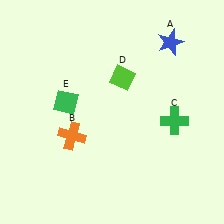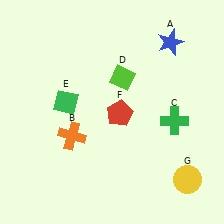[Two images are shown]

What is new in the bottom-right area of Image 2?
A yellow circle (G) was added in the bottom-right area of Image 2.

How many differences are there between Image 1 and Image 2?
There are 2 differences between the two images.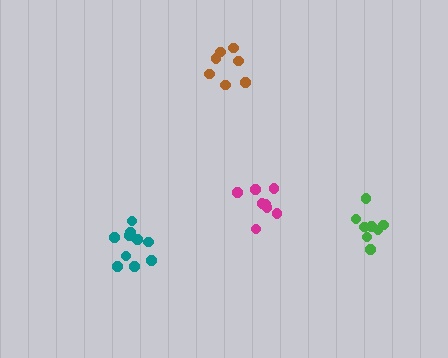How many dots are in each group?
Group 1: 10 dots, Group 2: 8 dots, Group 3: 7 dots, Group 4: 8 dots (33 total).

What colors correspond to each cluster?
The clusters are colored: teal, magenta, brown, green.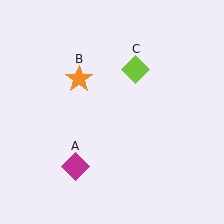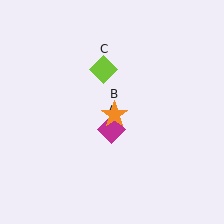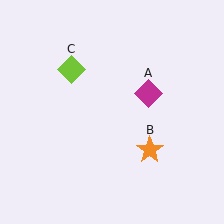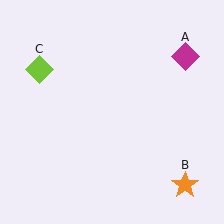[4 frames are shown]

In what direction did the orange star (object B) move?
The orange star (object B) moved down and to the right.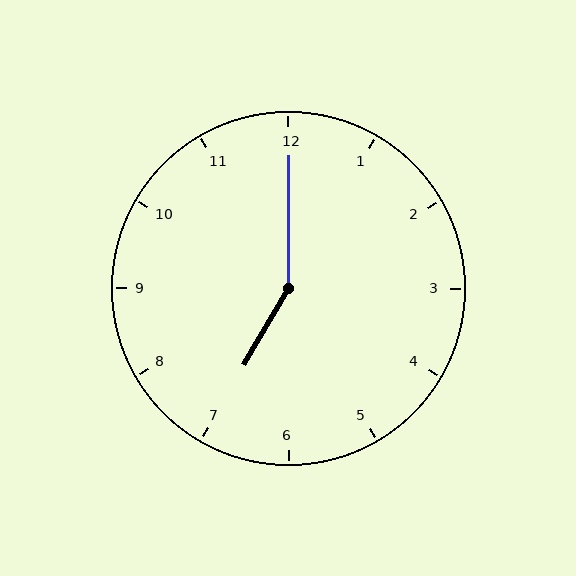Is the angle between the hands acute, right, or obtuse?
It is obtuse.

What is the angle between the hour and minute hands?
Approximately 150 degrees.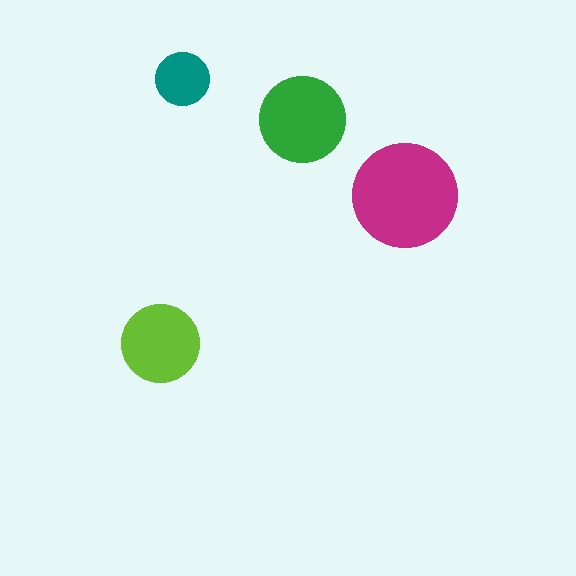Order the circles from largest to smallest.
the magenta one, the green one, the lime one, the teal one.